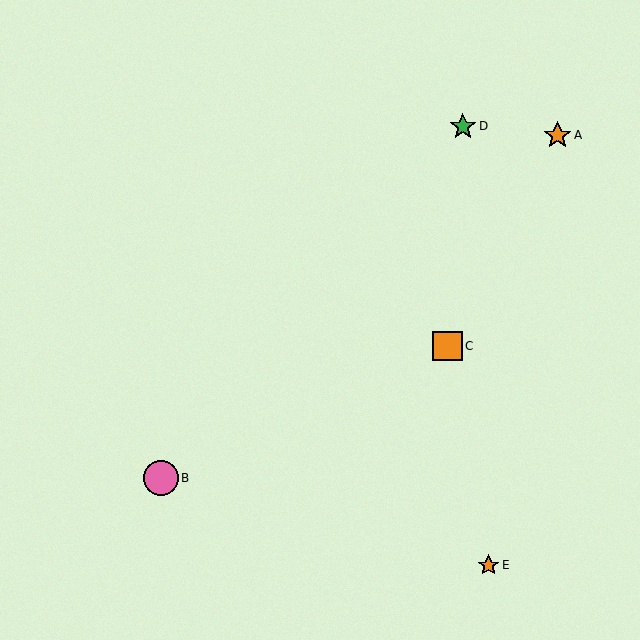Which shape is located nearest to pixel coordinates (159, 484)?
The pink circle (labeled B) at (161, 478) is nearest to that location.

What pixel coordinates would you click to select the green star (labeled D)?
Click at (463, 126) to select the green star D.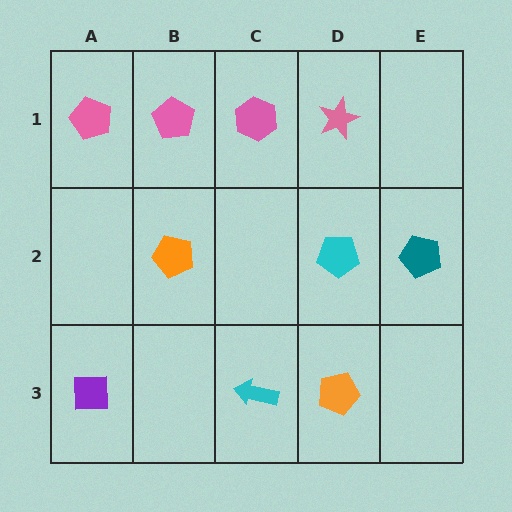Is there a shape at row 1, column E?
No, that cell is empty.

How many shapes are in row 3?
3 shapes.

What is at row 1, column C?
A pink hexagon.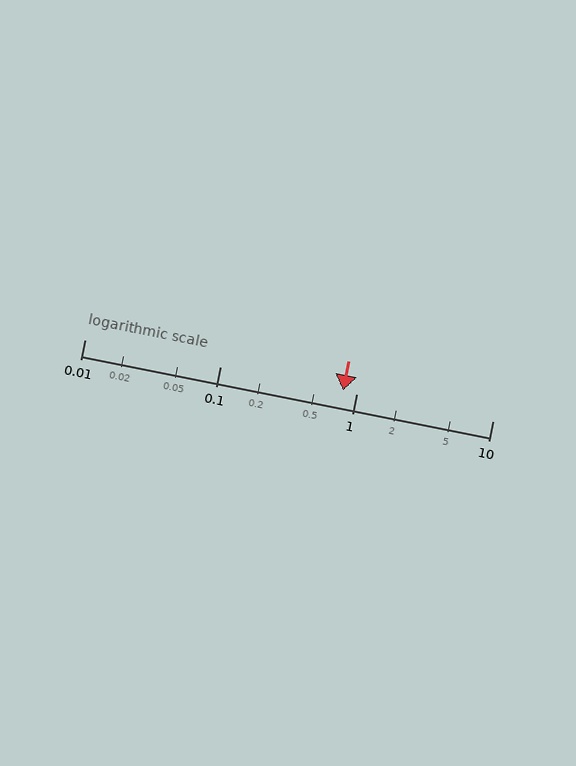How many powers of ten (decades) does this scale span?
The scale spans 3 decades, from 0.01 to 10.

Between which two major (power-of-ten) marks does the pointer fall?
The pointer is between 0.1 and 1.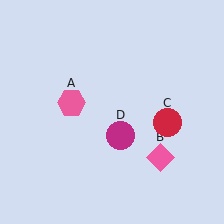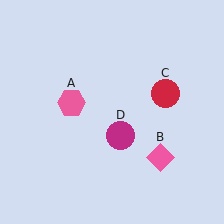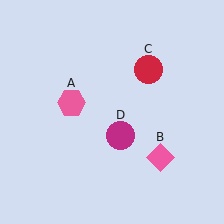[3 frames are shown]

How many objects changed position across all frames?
1 object changed position: red circle (object C).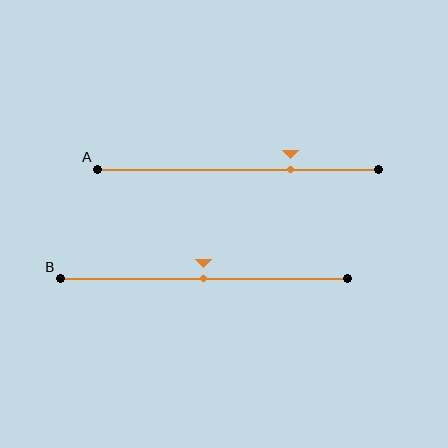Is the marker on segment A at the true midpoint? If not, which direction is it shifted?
No, the marker on segment A is shifted to the right by about 19% of the segment length.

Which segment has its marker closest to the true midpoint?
Segment B has its marker closest to the true midpoint.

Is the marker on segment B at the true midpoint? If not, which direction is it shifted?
Yes, the marker on segment B is at the true midpoint.